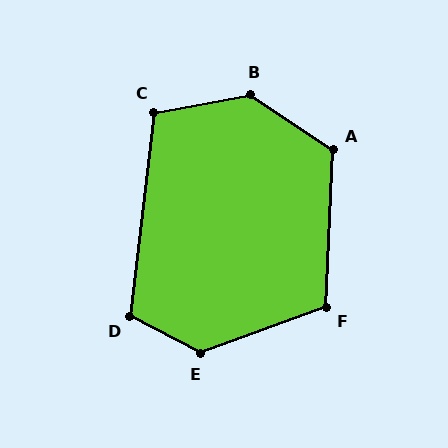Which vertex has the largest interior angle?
B, at approximately 136 degrees.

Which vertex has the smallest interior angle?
C, at approximately 107 degrees.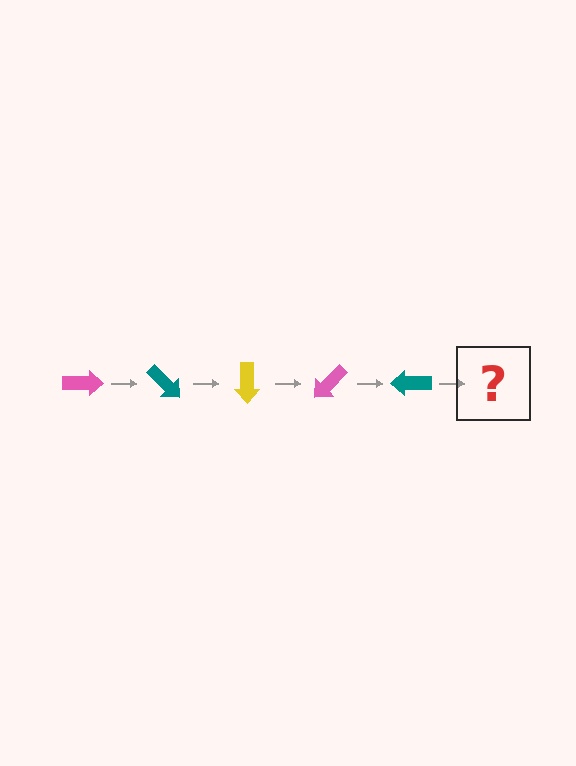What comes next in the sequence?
The next element should be a yellow arrow, rotated 225 degrees from the start.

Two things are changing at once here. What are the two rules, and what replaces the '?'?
The two rules are that it rotates 45 degrees each step and the color cycles through pink, teal, and yellow. The '?' should be a yellow arrow, rotated 225 degrees from the start.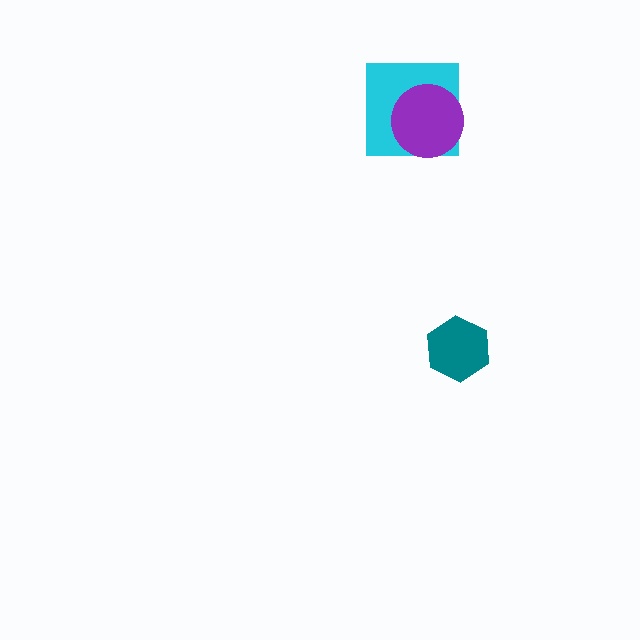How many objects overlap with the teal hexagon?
0 objects overlap with the teal hexagon.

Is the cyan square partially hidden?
Yes, it is partially covered by another shape.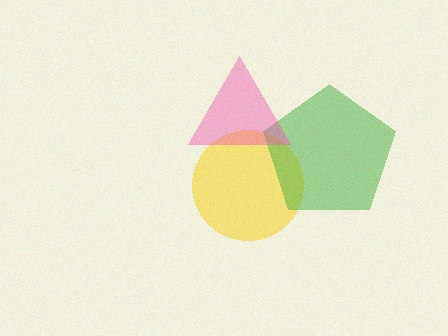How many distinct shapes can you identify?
There are 3 distinct shapes: a yellow circle, a green pentagon, a pink triangle.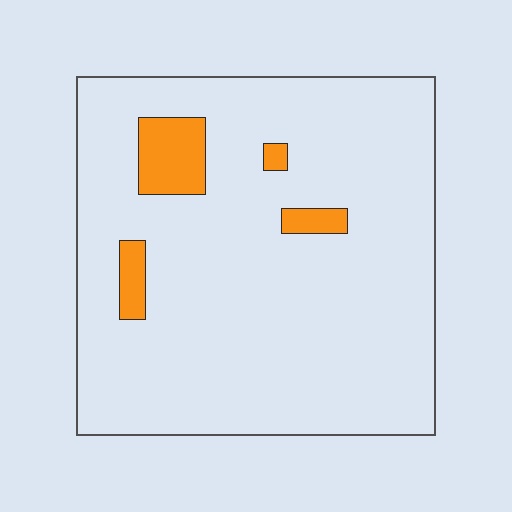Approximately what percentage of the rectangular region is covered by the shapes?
Approximately 10%.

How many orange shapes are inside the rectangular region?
4.